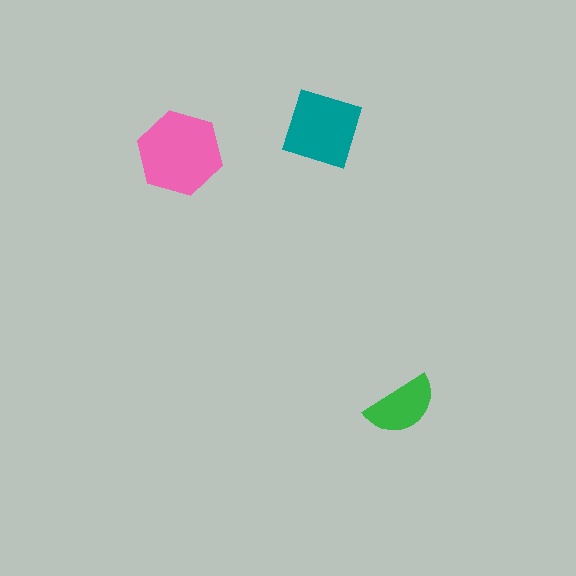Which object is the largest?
The pink hexagon.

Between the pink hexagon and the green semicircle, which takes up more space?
The pink hexagon.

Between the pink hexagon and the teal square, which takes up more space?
The pink hexagon.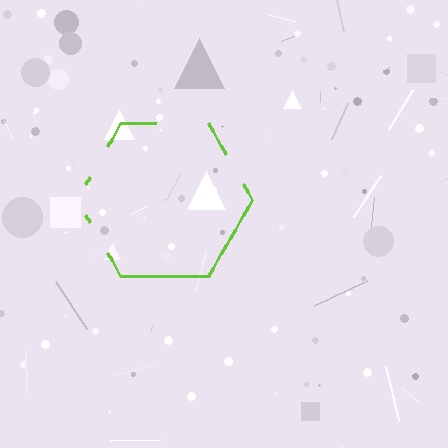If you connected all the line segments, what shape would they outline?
They would outline a hexagon.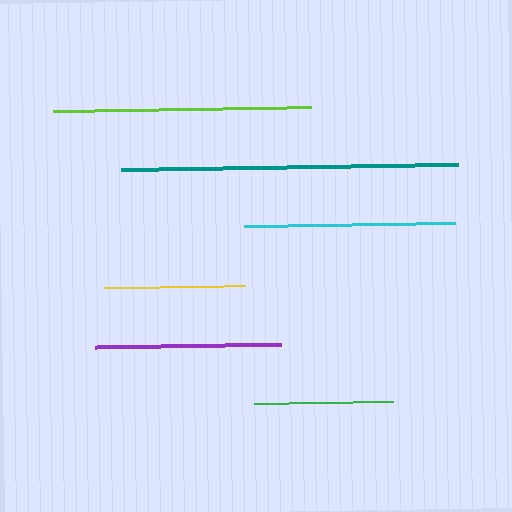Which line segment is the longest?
The teal line is the longest at approximately 337 pixels.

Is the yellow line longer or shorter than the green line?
The yellow line is longer than the green line.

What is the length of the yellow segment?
The yellow segment is approximately 141 pixels long.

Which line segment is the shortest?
The green line is the shortest at approximately 139 pixels.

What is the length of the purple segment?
The purple segment is approximately 185 pixels long.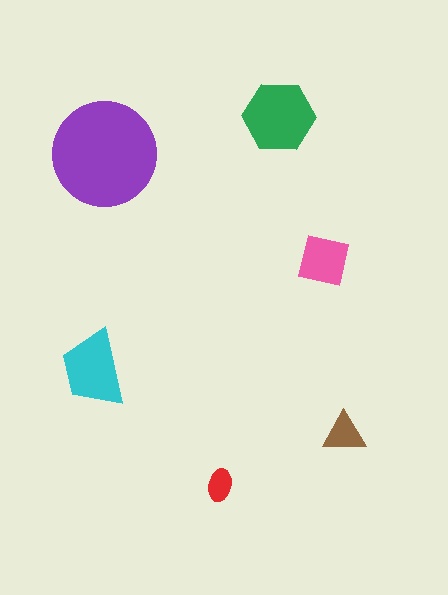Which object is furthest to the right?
The brown triangle is rightmost.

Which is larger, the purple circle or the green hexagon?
The purple circle.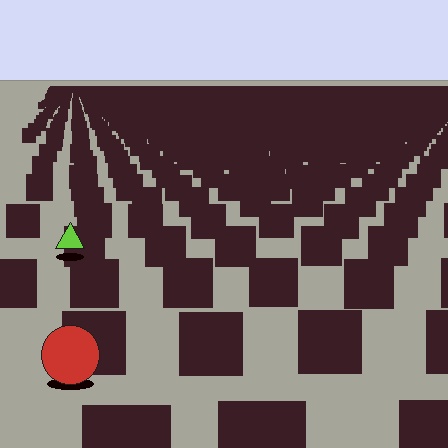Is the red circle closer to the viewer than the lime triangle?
Yes. The red circle is closer — you can tell from the texture gradient: the ground texture is coarser near it.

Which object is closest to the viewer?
The red circle is closest. The texture marks near it are larger and more spread out.